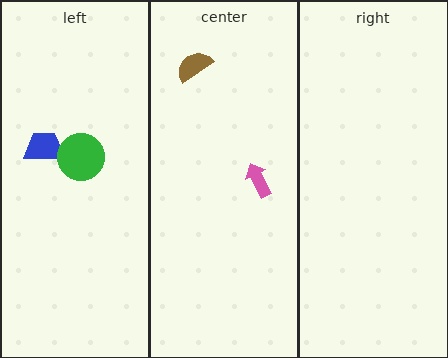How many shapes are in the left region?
2.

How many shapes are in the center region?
2.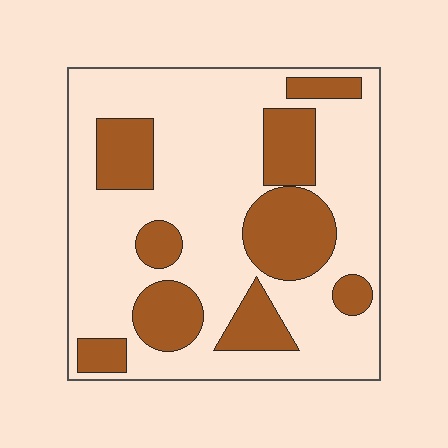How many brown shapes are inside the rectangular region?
9.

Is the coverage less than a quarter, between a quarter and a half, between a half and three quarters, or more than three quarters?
Between a quarter and a half.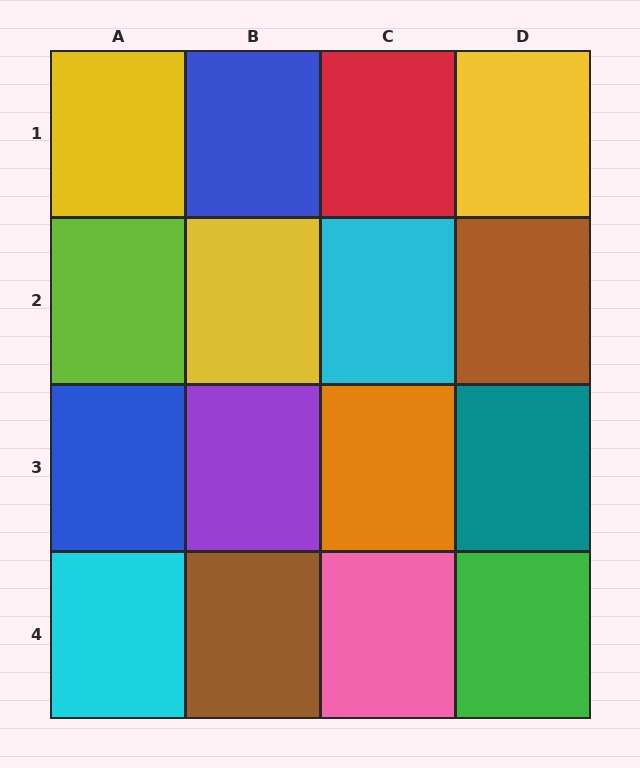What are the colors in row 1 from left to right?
Yellow, blue, red, yellow.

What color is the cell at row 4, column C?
Pink.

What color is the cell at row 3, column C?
Orange.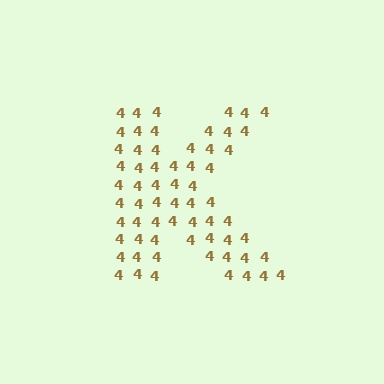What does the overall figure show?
The overall figure shows the letter K.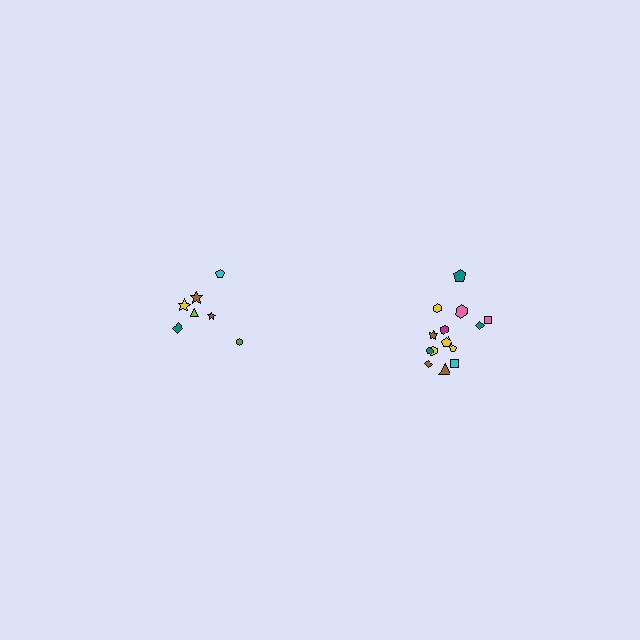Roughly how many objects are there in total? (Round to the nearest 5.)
Roughly 20 objects in total.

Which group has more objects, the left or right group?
The right group.